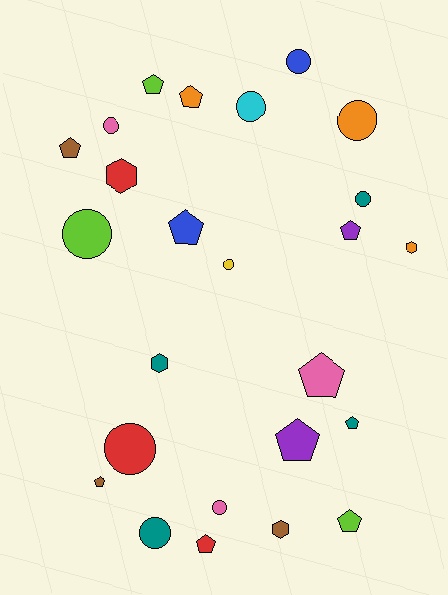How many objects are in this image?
There are 25 objects.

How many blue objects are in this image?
There are 2 blue objects.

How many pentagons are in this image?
There are 11 pentagons.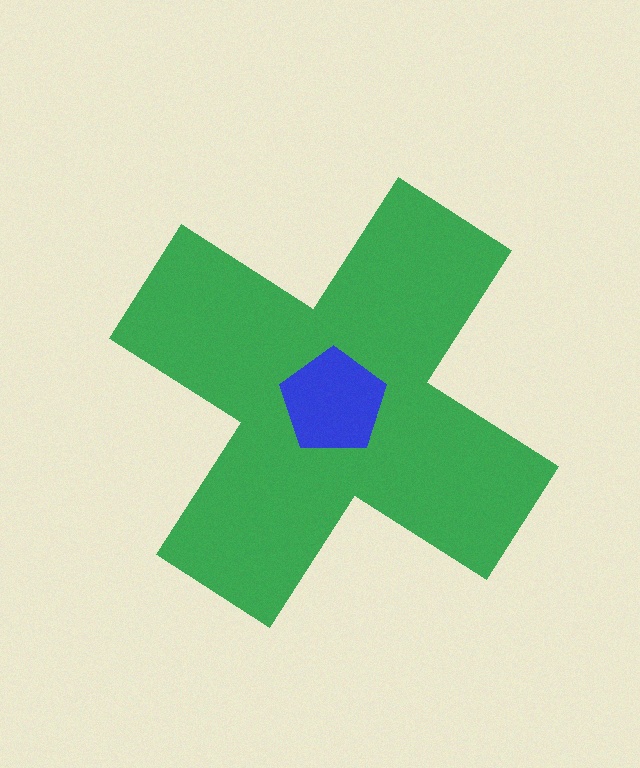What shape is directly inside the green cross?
The blue pentagon.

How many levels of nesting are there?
2.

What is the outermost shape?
The green cross.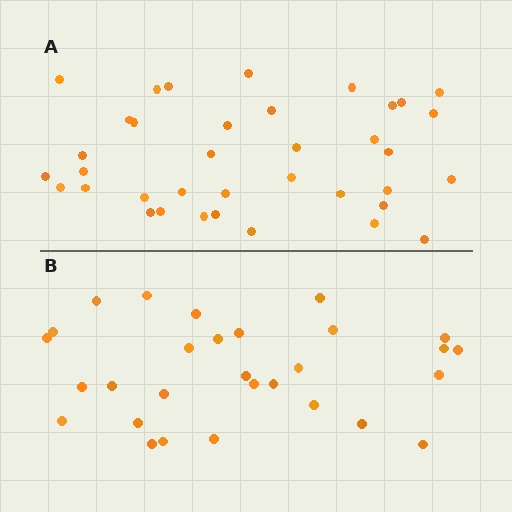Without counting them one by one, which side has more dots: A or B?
Region A (the top region) has more dots.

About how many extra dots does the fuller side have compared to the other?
Region A has roughly 8 or so more dots than region B.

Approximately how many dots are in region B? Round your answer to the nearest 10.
About 30 dots. (The exact count is 29, which rounds to 30.)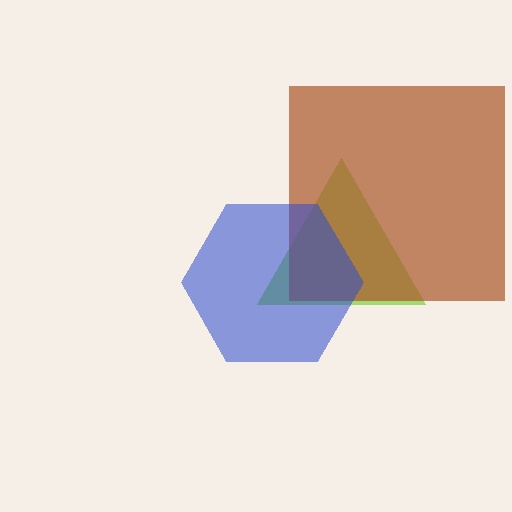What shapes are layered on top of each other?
The layered shapes are: a lime triangle, a brown square, a blue hexagon.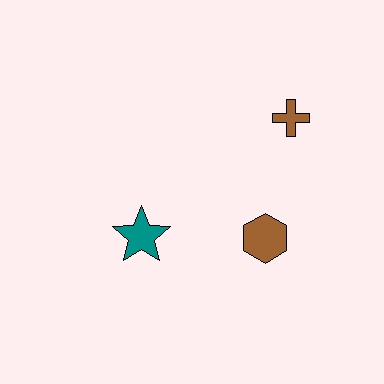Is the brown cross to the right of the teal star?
Yes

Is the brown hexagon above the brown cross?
No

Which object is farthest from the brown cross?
The teal star is farthest from the brown cross.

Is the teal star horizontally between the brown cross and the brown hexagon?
No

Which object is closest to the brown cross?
The brown hexagon is closest to the brown cross.